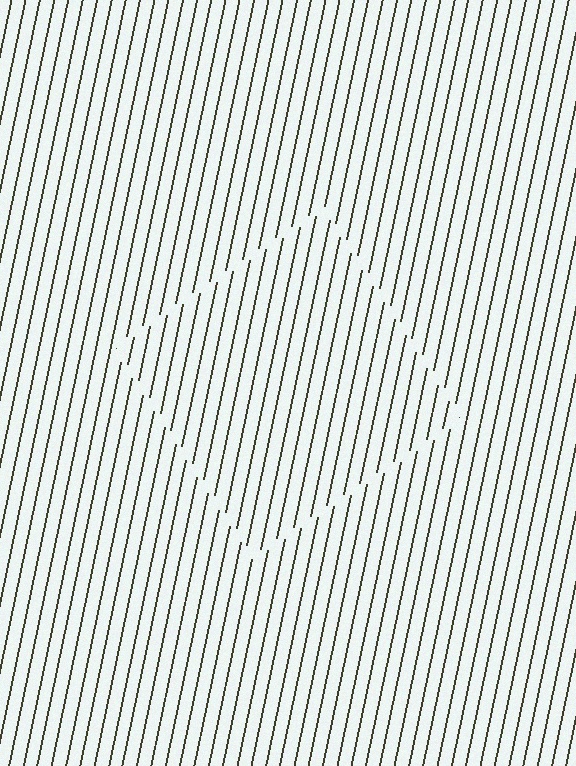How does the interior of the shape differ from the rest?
The interior of the shape contains the same grating, shifted by half a period — the contour is defined by the phase discontinuity where line-ends from the inner and outer gratings abut.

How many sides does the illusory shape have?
4 sides — the line-ends trace a square.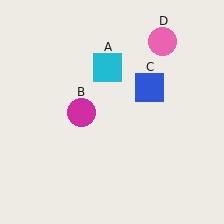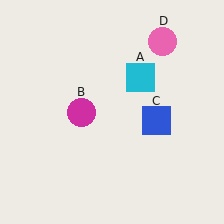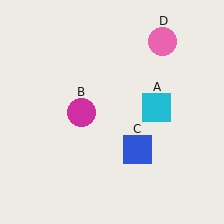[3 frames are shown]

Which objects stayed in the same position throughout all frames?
Magenta circle (object B) and pink circle (object D) remained stationary.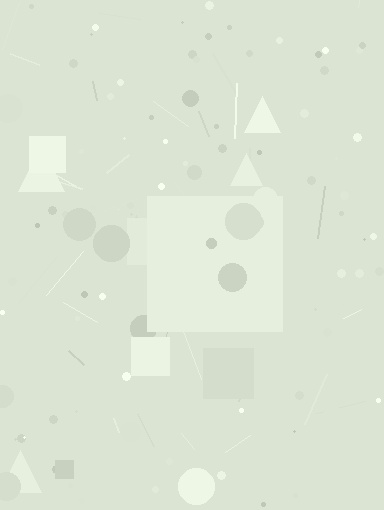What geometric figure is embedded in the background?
A square is embedded in the background.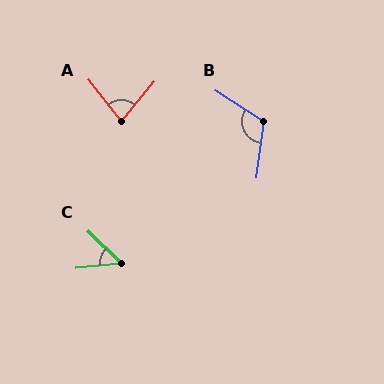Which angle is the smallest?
C, at approximately 50 degrees.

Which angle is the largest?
B, at approximately 116 degrees.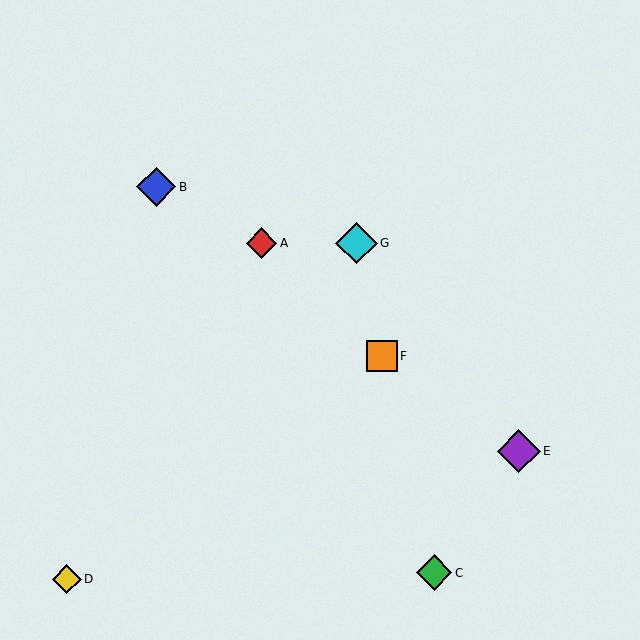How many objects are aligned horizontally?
2 objects (A, G) are aligned horizontally.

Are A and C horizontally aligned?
No, A is at y≈243 and C is at y≈573.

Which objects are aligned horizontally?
Objects A, G are aligned horizontally.